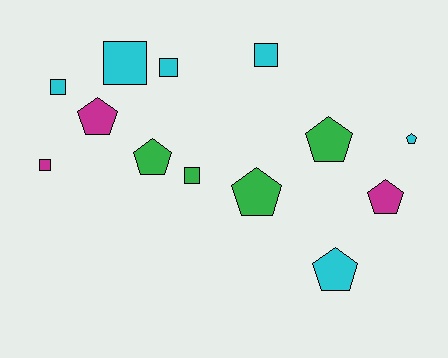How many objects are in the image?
There are 13 objects.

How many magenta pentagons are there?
There are 2 magenta pentagons.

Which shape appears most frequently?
Pentagon, with 7 objects.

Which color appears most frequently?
Cyan, with 6 objects.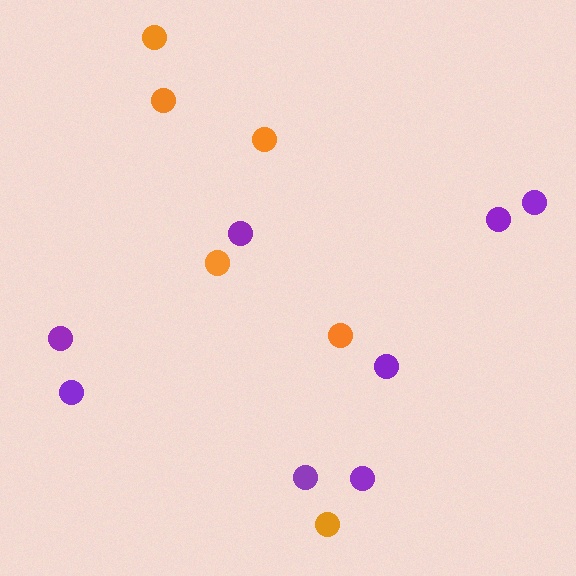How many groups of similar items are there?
There are 2 groups: one group of purple circles (8) and one group of orange circles (6).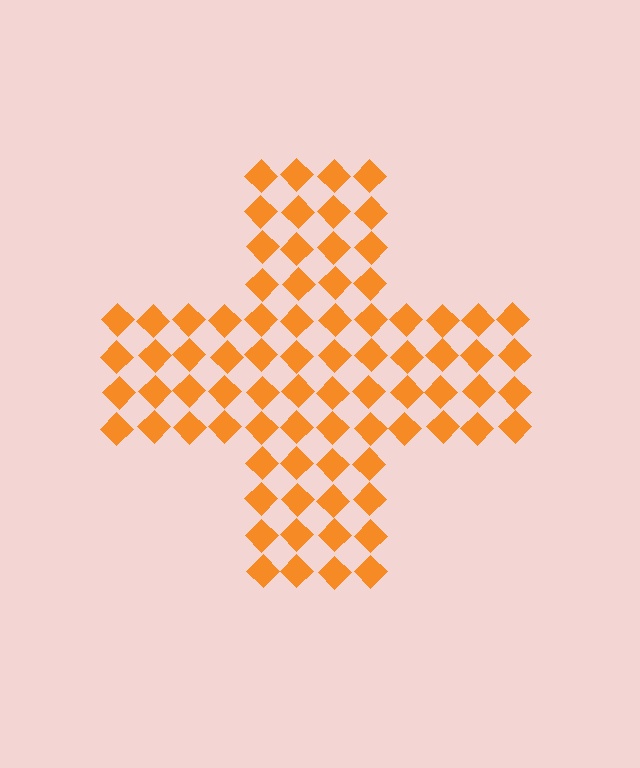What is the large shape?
The large shape is a cross.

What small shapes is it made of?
It is made of small diamonds.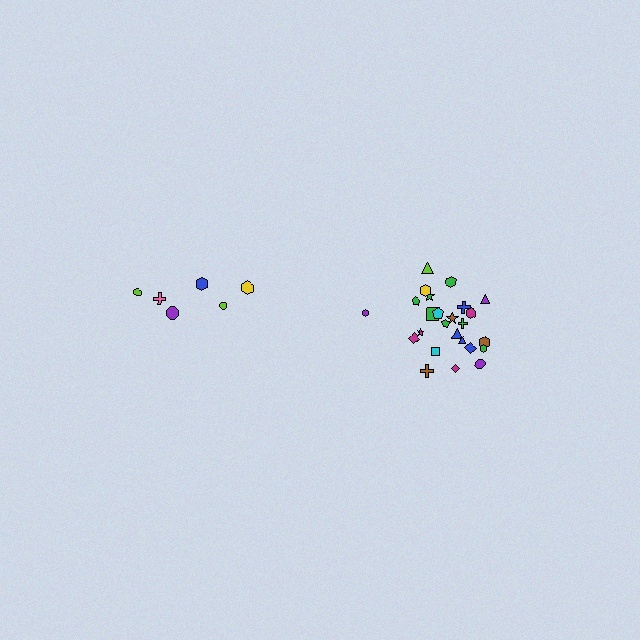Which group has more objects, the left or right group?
The right group.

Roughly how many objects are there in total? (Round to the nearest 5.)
Roughly 30 objects in total.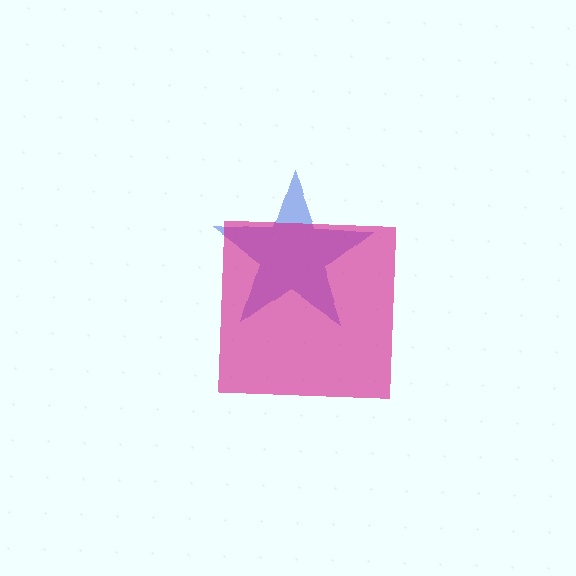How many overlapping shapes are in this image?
There are 2 overlapping shapes in the image.